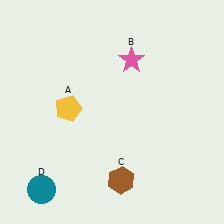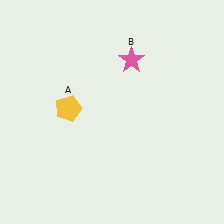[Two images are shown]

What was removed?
The teal circle (D), the brown hexagon (C) were removed in Image 2.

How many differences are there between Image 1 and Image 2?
There are 2 differences between the two images.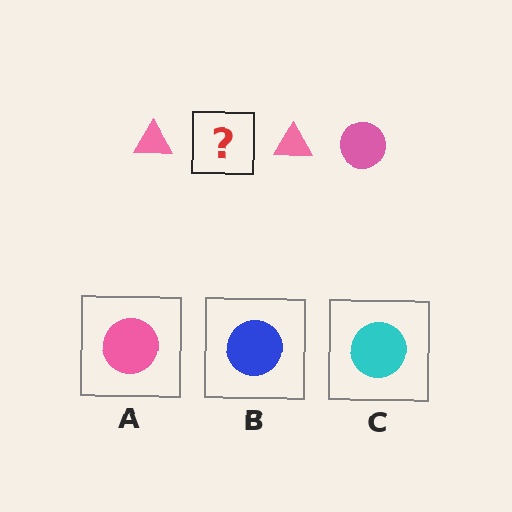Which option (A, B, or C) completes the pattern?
A.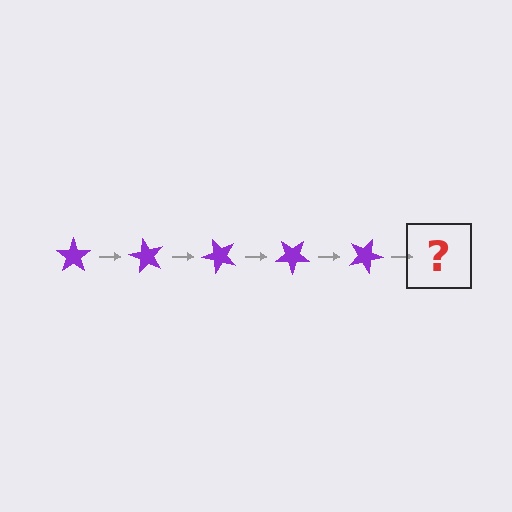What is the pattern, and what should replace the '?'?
The pattern is that the star rotates 60 degrees each step. The '?' should be a purple star rotated 300 degrees.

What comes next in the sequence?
The next element should be a purple star rotated 300 degrees.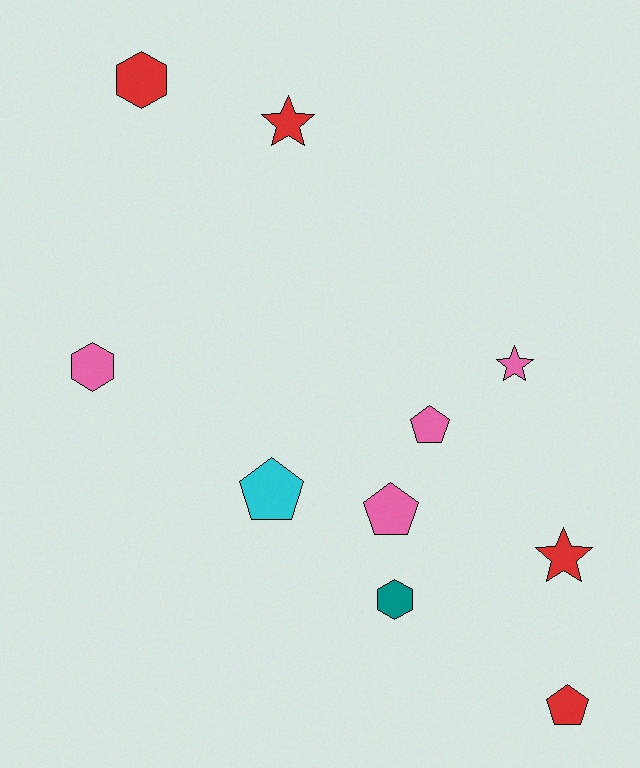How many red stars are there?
There are 2 red stars.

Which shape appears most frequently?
Pentagon, with 4 objects.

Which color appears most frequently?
Red, with 4 objects.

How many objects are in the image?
There are 10 objects.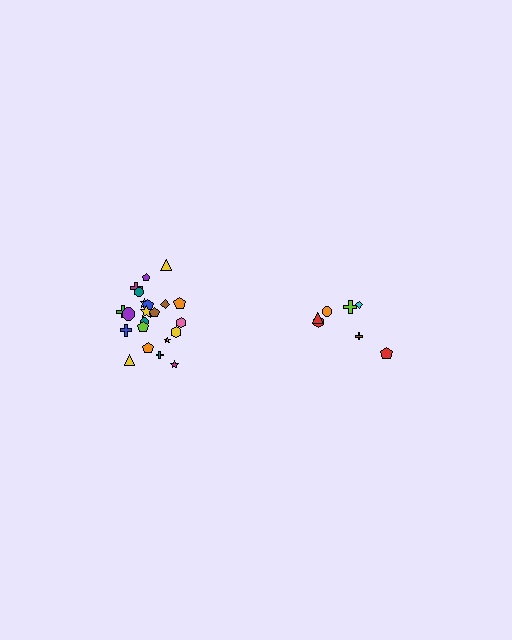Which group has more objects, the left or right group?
The left group.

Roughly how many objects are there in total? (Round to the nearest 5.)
Roughly 30 objects in total.